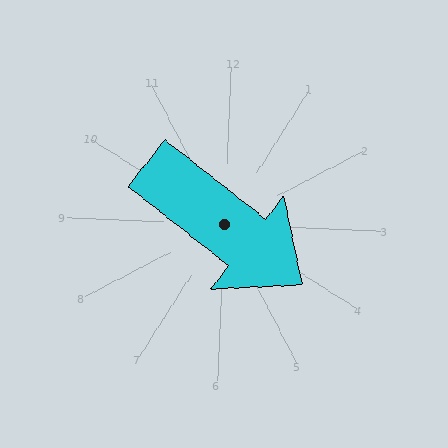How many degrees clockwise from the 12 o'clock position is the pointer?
Approximately 126 degrees.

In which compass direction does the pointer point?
Southeast.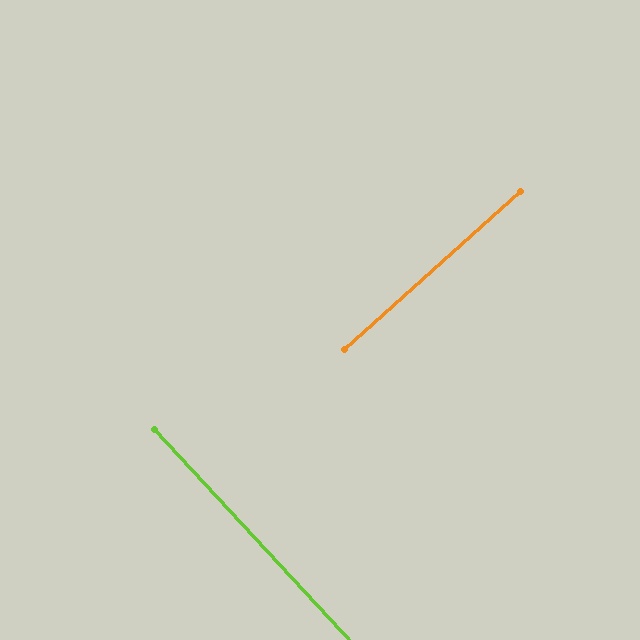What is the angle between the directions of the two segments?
Approximately 89 degrees.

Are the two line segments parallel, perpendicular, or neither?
Perpendicular — they meet at approximately 89°.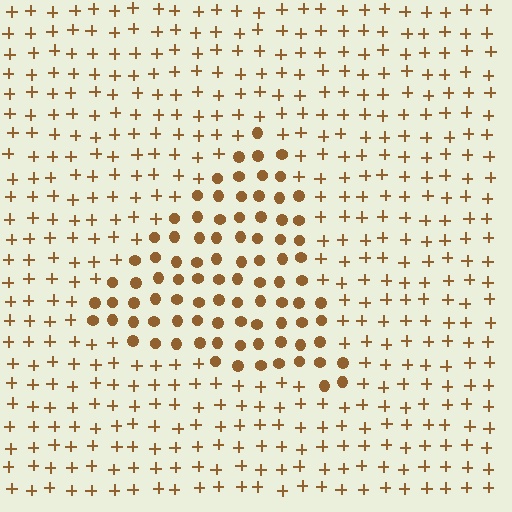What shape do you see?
I see a triangle.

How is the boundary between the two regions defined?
The boundary is defined by a change in element shape: circles inside vs. plus signs outside. All elements share the same color and spacing.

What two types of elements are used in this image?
The image uses circles inside the triangle region and plus signs outside it.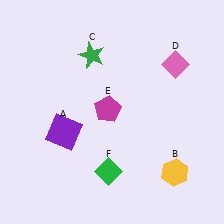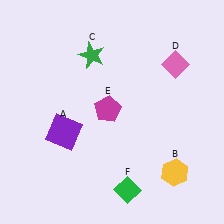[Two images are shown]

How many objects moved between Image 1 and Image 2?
1 object moved between the two images.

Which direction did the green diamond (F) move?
The green diamond (F) moved right.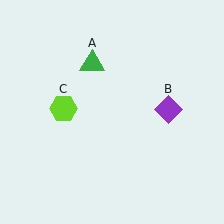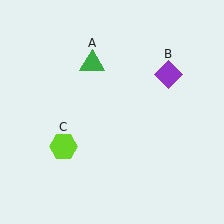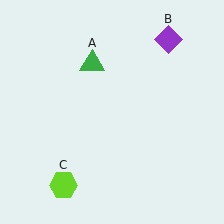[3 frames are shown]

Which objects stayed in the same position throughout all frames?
Green triangle (object A) remained stationary.